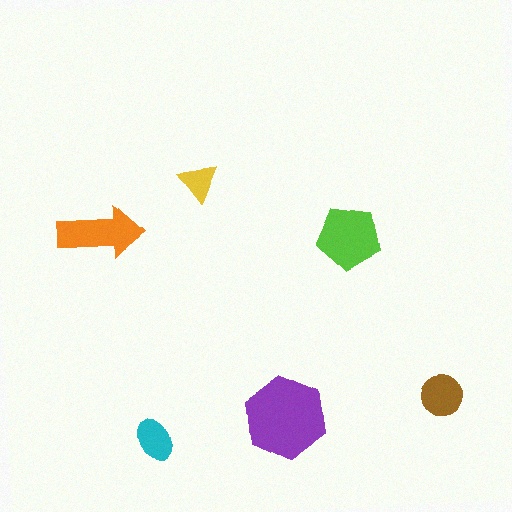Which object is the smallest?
The yellow triangle.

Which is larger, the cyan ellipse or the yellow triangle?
The cyan ellipse.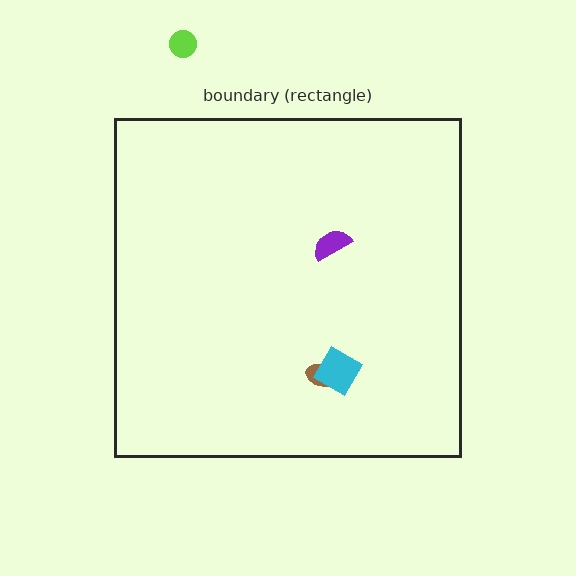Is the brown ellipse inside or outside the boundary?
Inside.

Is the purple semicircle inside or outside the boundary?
Inside.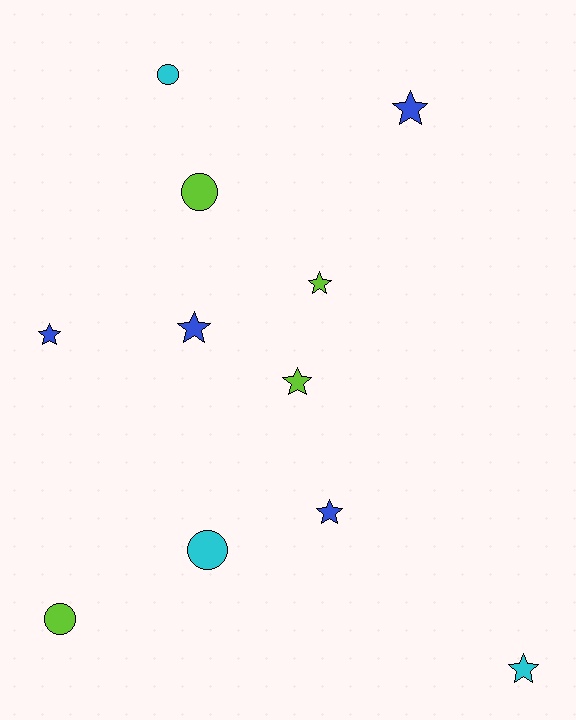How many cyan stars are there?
There is 1 cyan star.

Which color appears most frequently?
Lime, with 4 objects.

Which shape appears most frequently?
Star, with 7 objects.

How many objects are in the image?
There are 11 objects.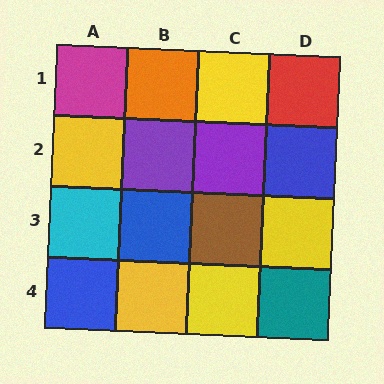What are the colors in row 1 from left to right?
Magenta, orange, yellow, red.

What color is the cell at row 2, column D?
Blue.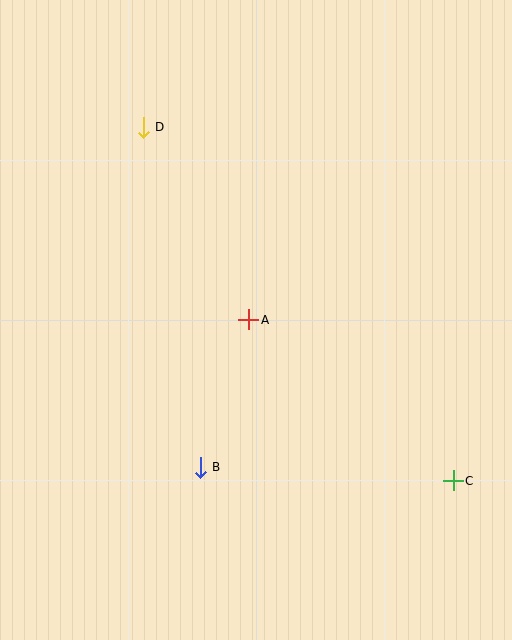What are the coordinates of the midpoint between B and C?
The midpoint between B and C is at (327, 474).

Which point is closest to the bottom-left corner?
Point B is closest to the bottom-left corner.